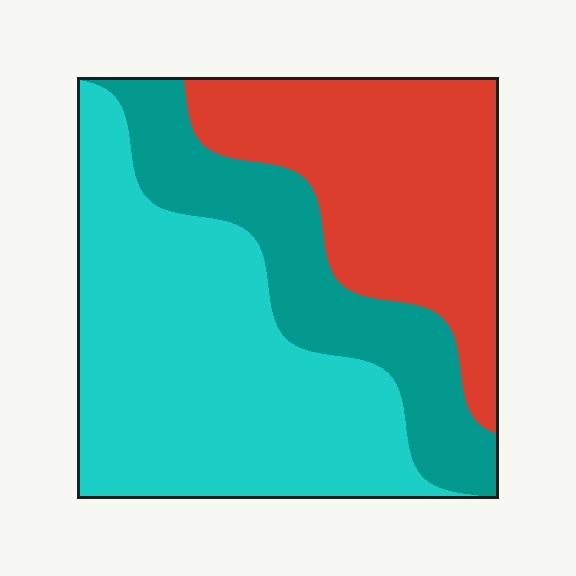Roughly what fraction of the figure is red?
Red covers around 30% of the figure.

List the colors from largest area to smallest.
From largest to smallest: cyan, red, teal.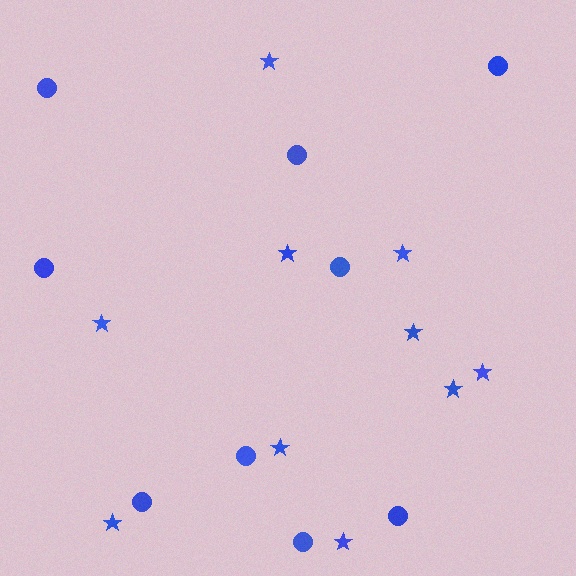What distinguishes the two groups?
There are 2 groups: one group of circles (9) and one group of stars (10).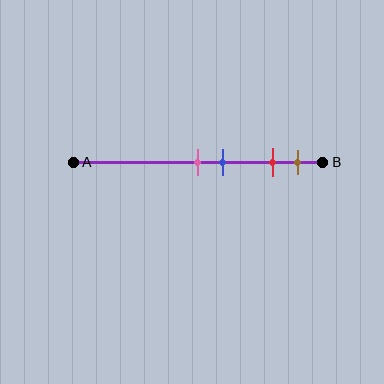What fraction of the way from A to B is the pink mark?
The pink mark is approximately 50% (0.5) of the way from A to B.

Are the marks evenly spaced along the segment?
No, the marks are not evenly spaced.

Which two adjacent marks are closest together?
The pink and blue marks are the closest adjacent pair.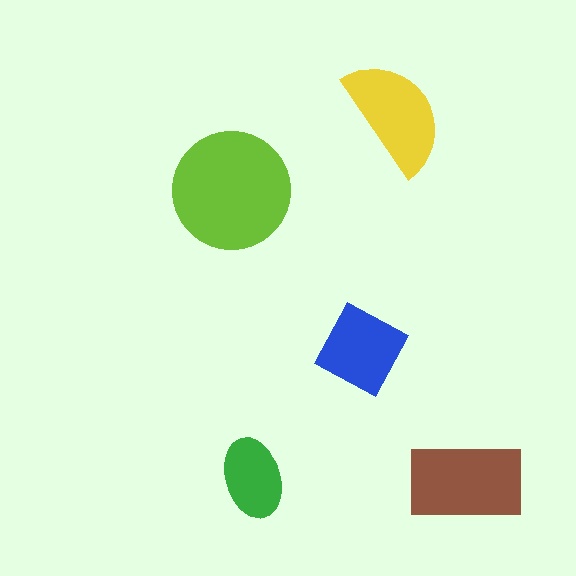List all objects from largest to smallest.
The lime circle, the brown rectangle, the yellow semicircle, the blue diamond, the green ellipse.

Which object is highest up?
The yellow semicircle is topmost.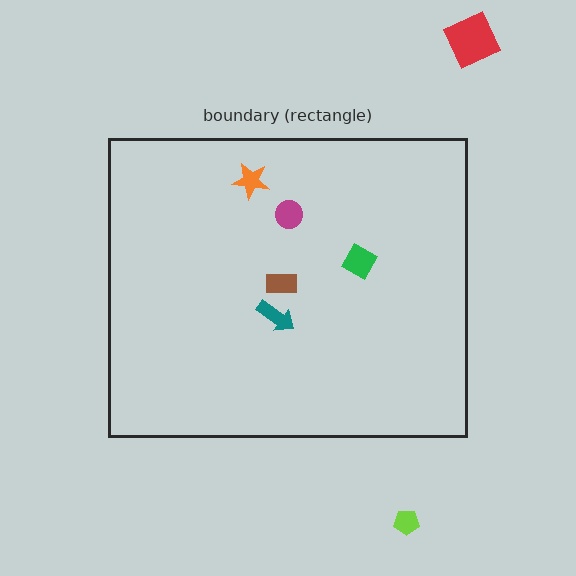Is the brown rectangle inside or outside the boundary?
Inside.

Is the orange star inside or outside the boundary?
Inside.